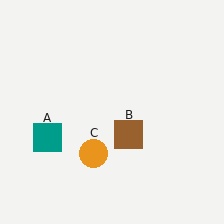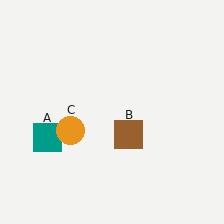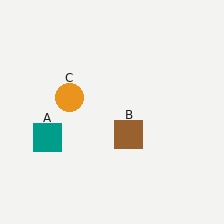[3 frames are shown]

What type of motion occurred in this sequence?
The orange circle (object C) rotated clockwise around the center of the scene.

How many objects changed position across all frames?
1 object changed position: orange circle (object C).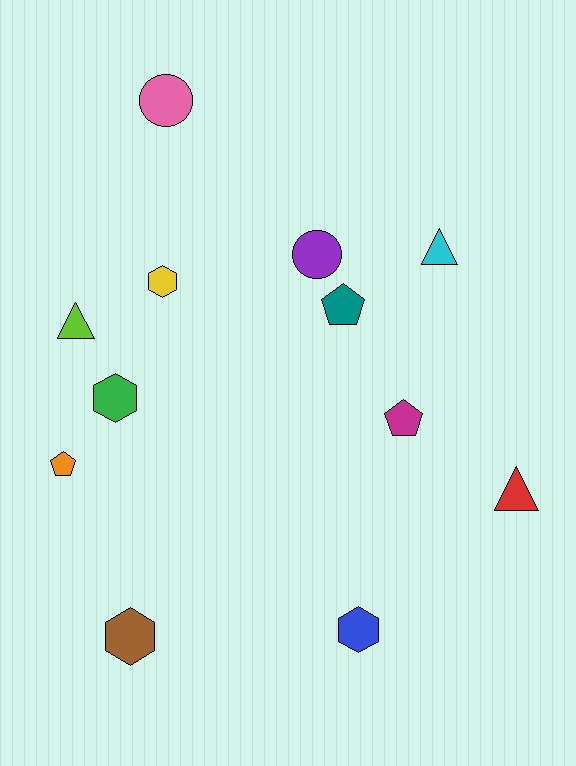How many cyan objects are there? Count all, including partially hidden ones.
There is 1 cyan object.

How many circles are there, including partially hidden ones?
There are 2 circles.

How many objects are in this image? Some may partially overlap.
There are 12 objects.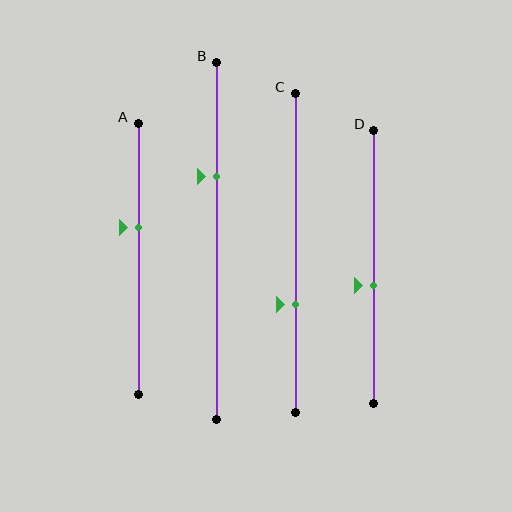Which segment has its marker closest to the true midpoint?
Segment D has its marker closest to the true midpoint.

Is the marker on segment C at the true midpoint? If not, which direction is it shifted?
No, the marker on segment C is shifted downward by about 16% of the segment length.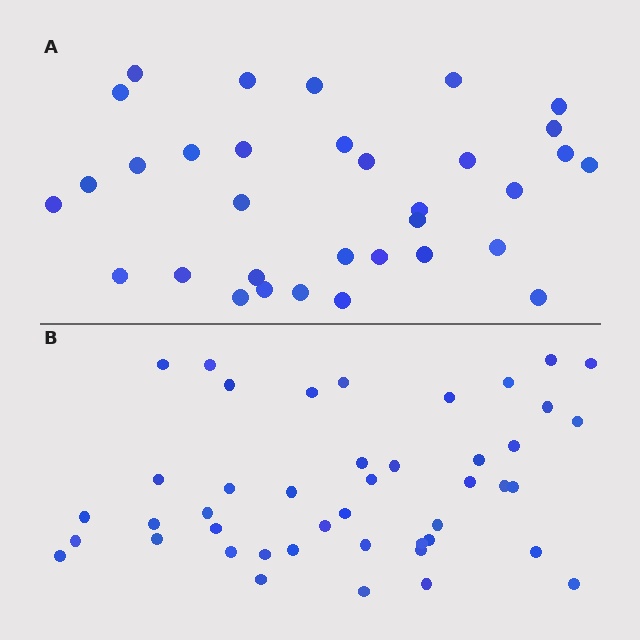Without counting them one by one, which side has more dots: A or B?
Region B (the bottom region) has more dots.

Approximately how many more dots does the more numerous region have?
Region B has roughly 12 or so more dots than region A.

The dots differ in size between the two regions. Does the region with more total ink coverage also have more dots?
No. Region A has more total ink coverage because its dots are larger, but region B actually contains more individual dots. Total area can be misleading — the number of items is what matters here.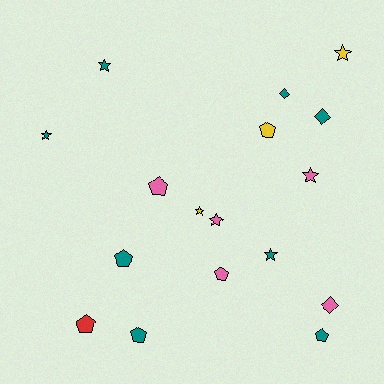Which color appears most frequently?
Teal, with 8 objects.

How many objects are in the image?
There are 17 objects.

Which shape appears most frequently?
Pentagon, with 7 objects.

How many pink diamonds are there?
There is 1 pink diamond.